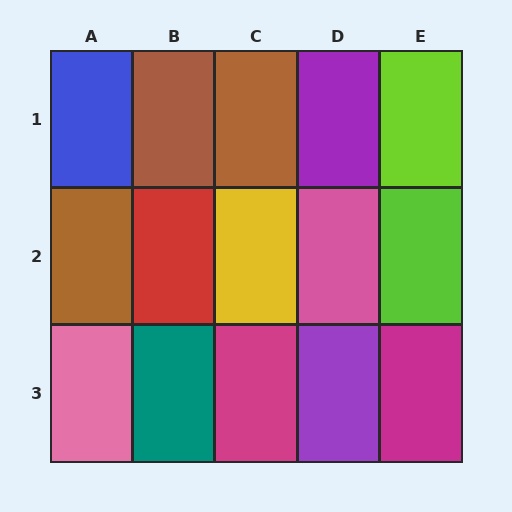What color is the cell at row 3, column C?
Magenta.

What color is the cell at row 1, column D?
Purple.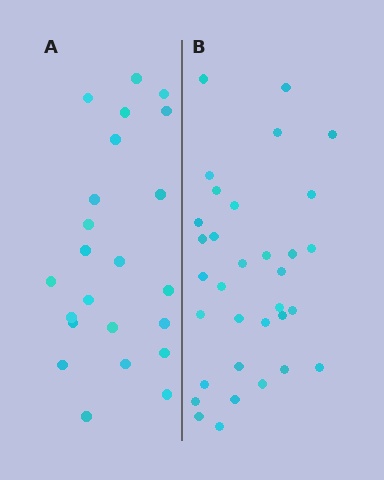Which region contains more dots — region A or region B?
Region B (the right region) has more dots.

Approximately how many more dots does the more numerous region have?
Region B has roughly 10 or so more dots than region A.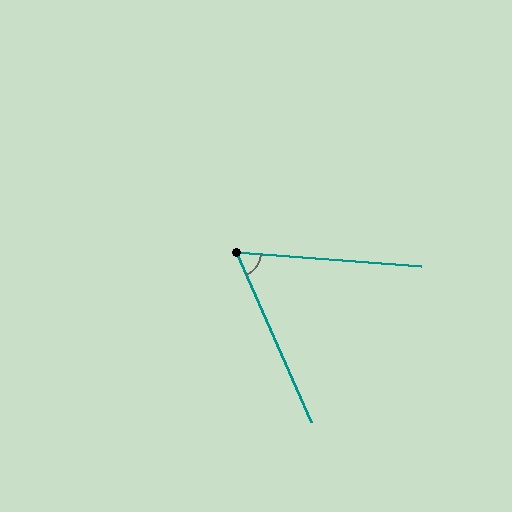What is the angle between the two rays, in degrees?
Approximately 62 degrees.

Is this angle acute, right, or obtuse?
It is acute.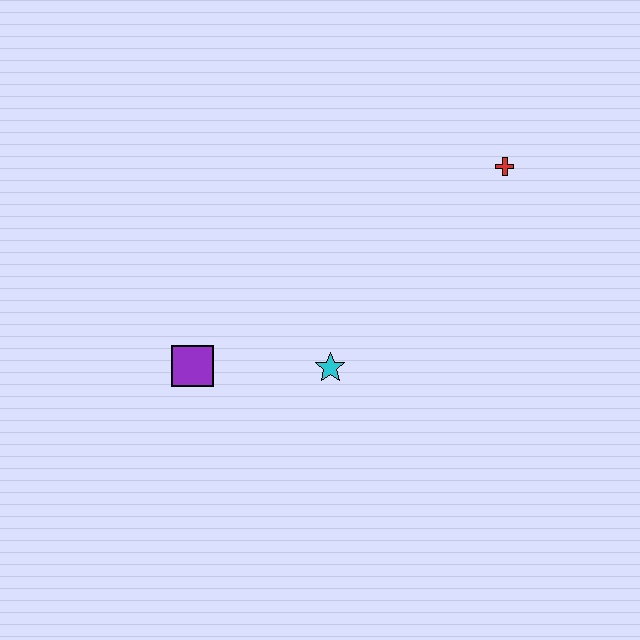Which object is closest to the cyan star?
The purple square is closest to the cyan star.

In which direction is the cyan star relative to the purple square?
The cyan star is to the right of the purple square.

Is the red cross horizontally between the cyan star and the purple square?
No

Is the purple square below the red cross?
Yes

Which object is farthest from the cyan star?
The red cross is farthest from the cyan star.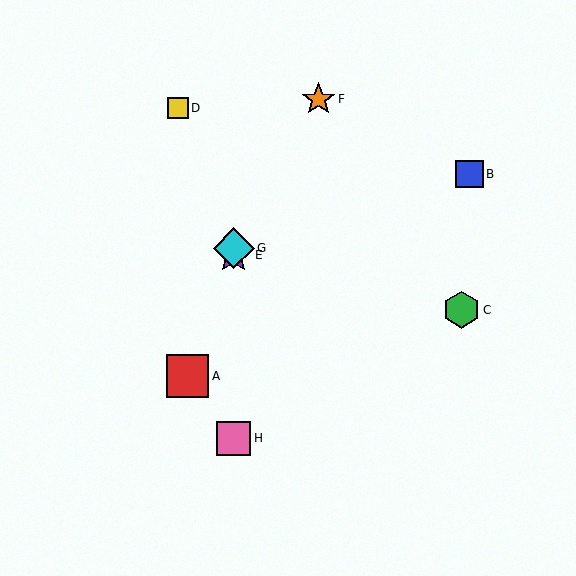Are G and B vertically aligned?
No, G is at x≈234 and B is at x≈469.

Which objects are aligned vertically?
Objects E, G, H are aligned vertically.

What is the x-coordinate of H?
Object H is at x≈234.